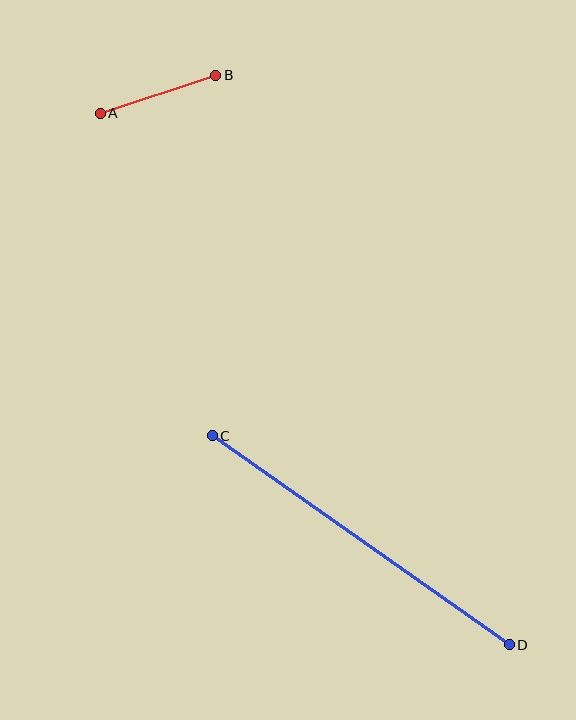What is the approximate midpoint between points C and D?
The midpoint is at approximately (361, 540) pixels.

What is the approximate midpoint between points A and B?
The midpoint is at approximately (158, 94) pixels.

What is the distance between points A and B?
The distance is approximately 121 pixels.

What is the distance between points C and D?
The distance is approximately 363 pixels.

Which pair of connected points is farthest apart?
Points C and D are farthest apart.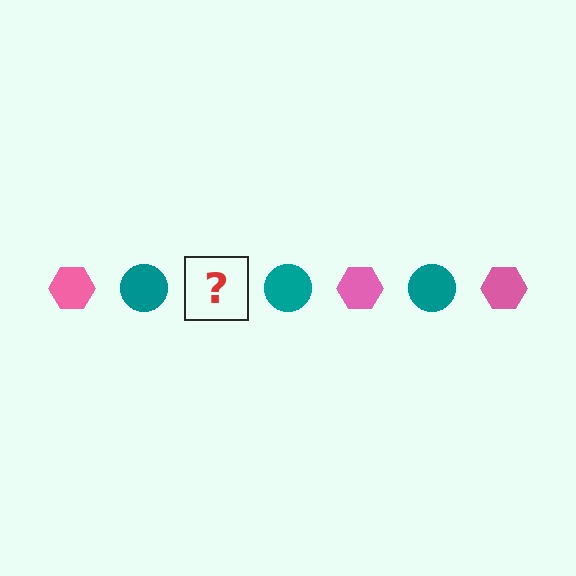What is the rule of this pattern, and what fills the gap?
The rule is that the pattern alternates between pink hexagon and teal circle. The gap should be filled with a pink hexagon.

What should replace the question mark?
The question mark should be replaced with a pink hexagon.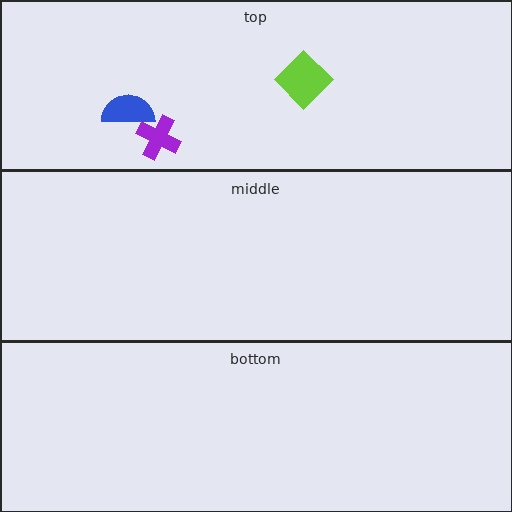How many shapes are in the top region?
3.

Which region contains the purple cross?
The top region.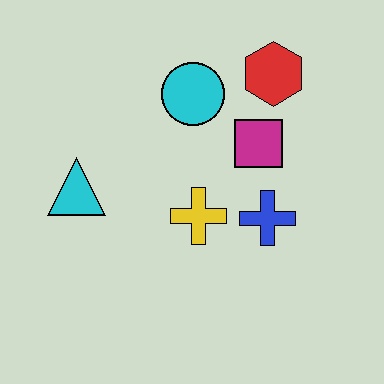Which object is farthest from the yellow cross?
The red hexagon is farthest from the yellow cross.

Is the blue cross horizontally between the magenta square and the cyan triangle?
No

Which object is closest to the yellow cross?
The blue cross is closest to the yellow cross.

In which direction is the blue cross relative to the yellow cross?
The blue cross is to the right of the yellow cross.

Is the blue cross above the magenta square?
No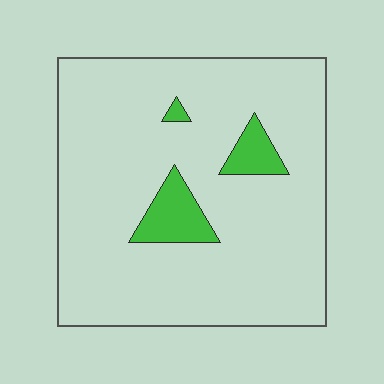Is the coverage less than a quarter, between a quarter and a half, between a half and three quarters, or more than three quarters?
Less than a quarter.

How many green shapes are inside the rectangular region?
3.